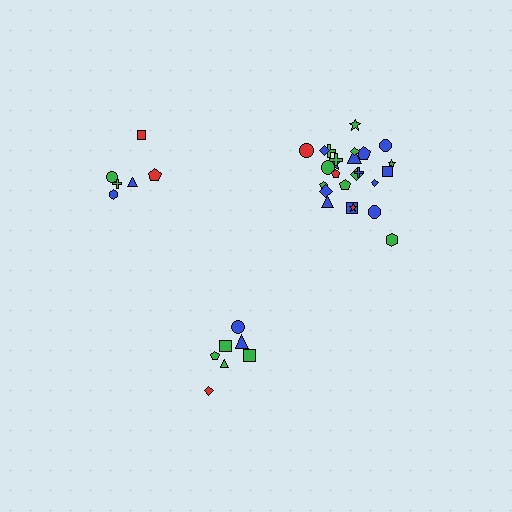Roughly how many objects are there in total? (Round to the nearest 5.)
Roughly 40 objects in total.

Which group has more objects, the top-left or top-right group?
The top-right group.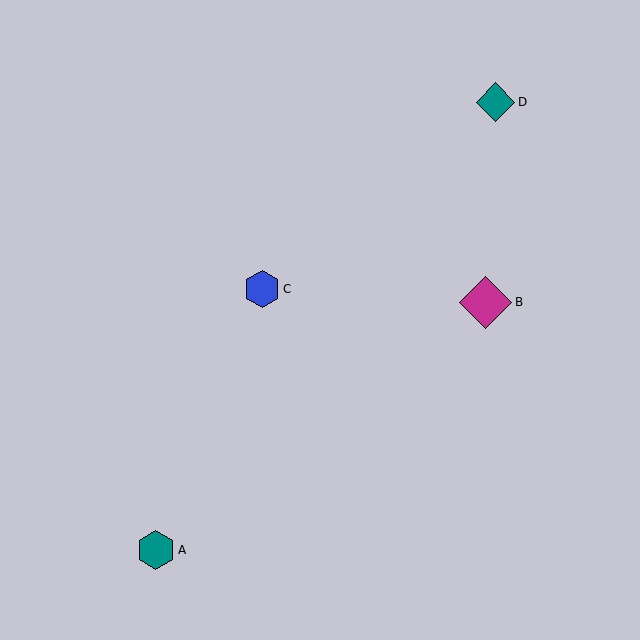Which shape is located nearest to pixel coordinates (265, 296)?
The blue hexagon (labeled C) at (262, 289) is nearest to that location.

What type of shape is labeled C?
Shape C is a blue hexagon.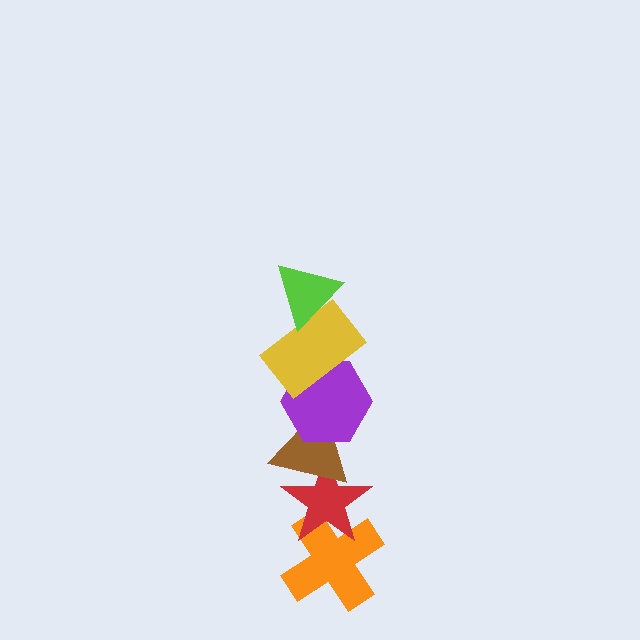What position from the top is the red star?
The red star is 5th from the top.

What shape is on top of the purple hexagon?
The yellow rectangle is on top of the purple hexagon.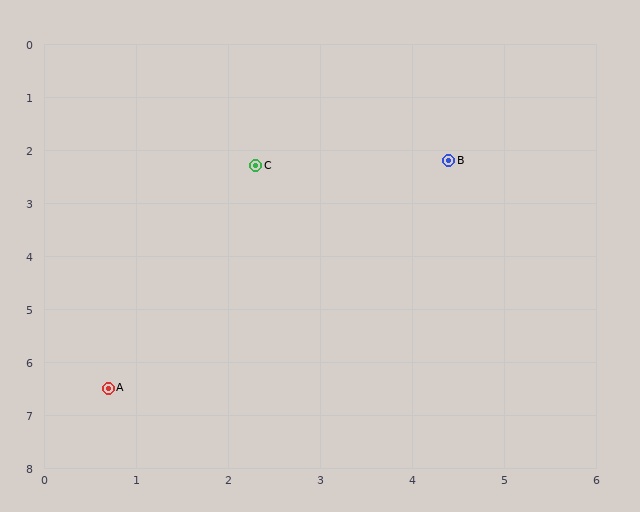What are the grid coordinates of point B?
Point B is at approximately (4.4, 2.2).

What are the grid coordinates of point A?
Point A is at approximately (0.7, 6.5).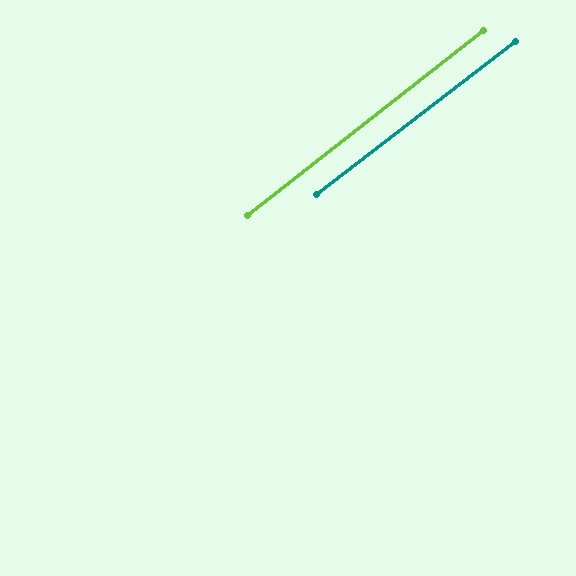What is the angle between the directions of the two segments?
Approximately 1 degree.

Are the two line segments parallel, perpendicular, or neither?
Parallel — their directions differ by only 0.5°.